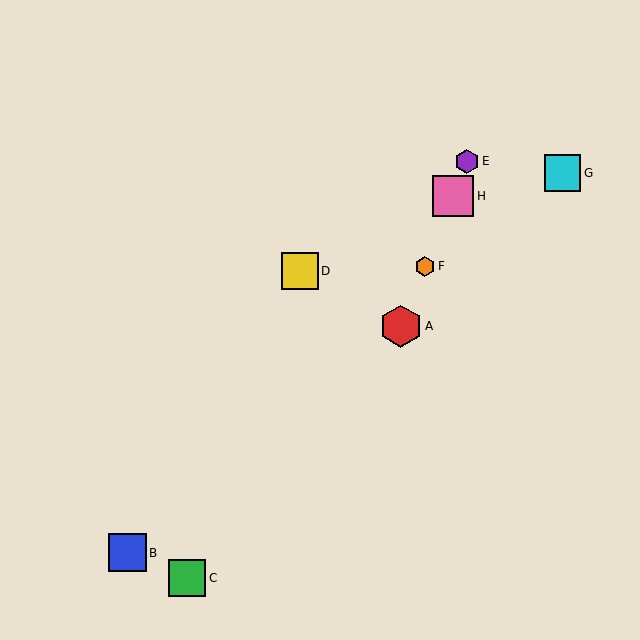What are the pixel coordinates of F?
Object F is at (425, 266).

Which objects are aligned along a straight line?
Objects A, E, F, H are aligned along a straight line.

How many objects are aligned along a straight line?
4 objects (A, E, F, H) are aligned along a straight line.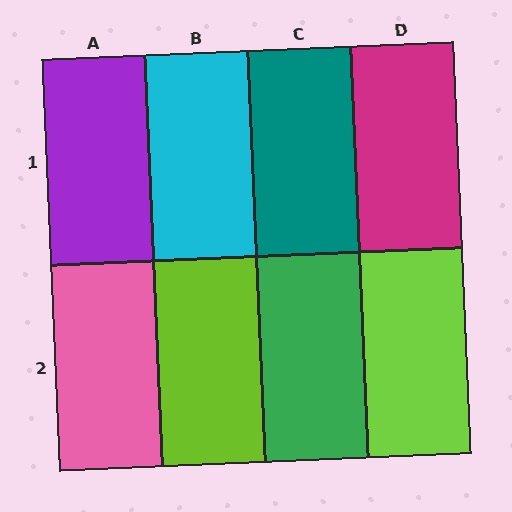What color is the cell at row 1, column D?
Magenta.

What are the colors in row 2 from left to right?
Pink, lime, green, lime.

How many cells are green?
1 cell is green.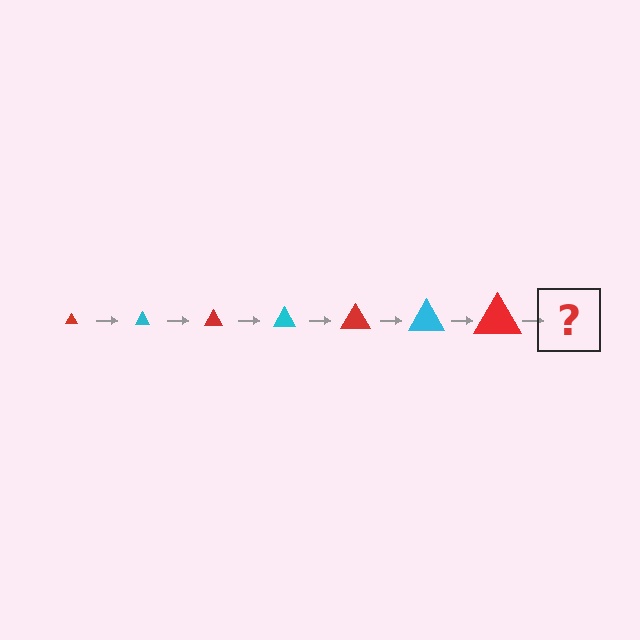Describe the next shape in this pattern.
It should be a cyan triangle, larger than the previous one.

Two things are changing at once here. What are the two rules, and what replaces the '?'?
The two rules are that the triangle grows larger each step and the color cycles through red and cyan. The '?' should be a cyan triangle, larger than the previous one.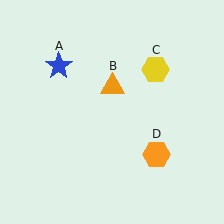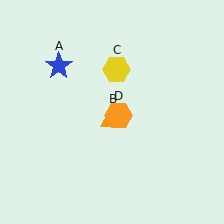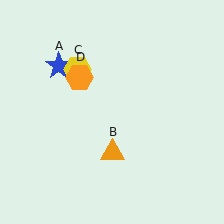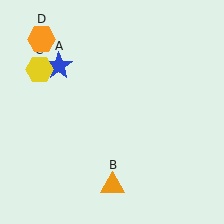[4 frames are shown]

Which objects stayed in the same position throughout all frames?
Blue star (object A) remained stationary.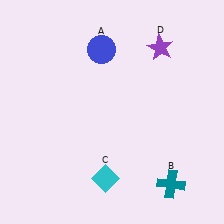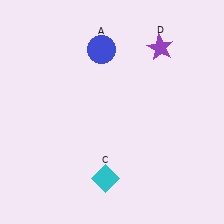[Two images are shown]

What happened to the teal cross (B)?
The teal cross (B) was removed in Image 2. It was in the bottom-right area of Image 1.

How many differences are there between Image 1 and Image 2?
There is 1 difference between the two images.